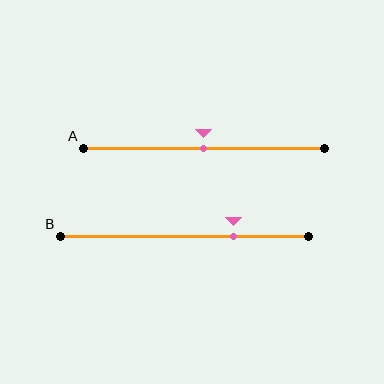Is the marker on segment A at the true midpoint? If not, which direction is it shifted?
Yes, the marker on segment A is at the true midpoint.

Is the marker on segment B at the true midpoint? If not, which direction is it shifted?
No, the marker on segment B is shifted to the right by about 20% of the segment length.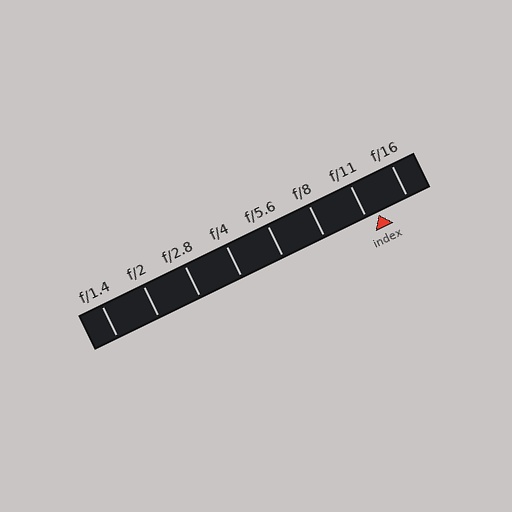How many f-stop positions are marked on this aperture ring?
There are 8 f-stop positions marked.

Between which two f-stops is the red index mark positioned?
The index mark is between f/11 and f/16.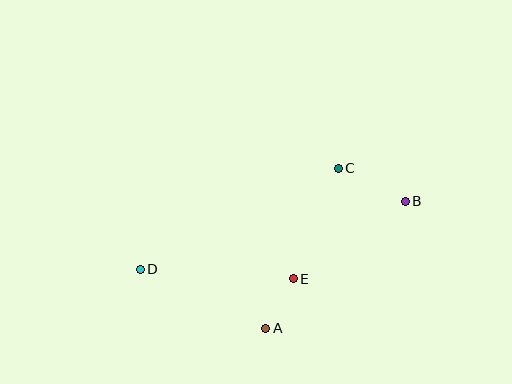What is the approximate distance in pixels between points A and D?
The distance between A and D is approximately 138 pixels.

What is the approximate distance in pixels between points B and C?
The distance between B and C is approximately 75 pixels.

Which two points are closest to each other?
Points A and E are closest to each other.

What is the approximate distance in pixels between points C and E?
The distance between C and E is approximately 119 pixels.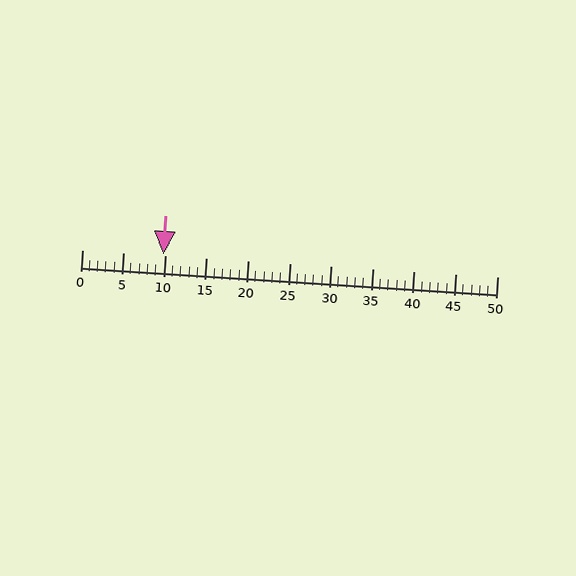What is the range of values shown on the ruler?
The ruler shows values from 0 to 50.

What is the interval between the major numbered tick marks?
The major tick marks are spaced 5 units apart.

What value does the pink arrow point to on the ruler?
The pink arrow points to approximately 10.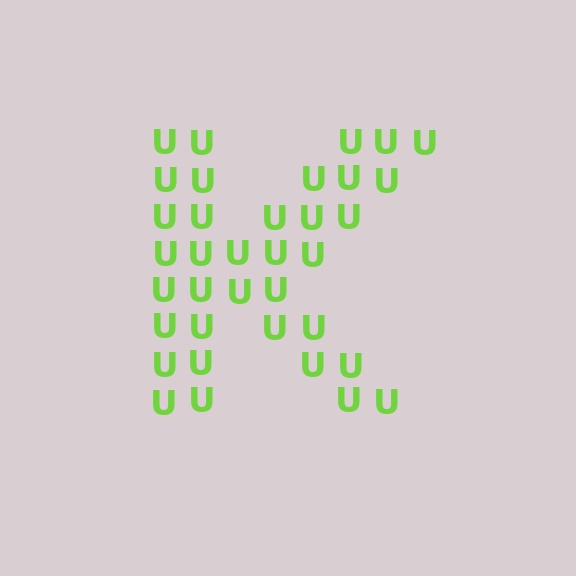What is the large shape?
The large shape is the letter K.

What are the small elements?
The small elements are letter U's.